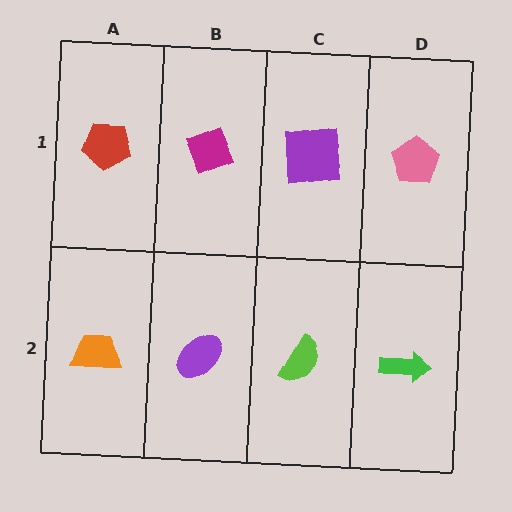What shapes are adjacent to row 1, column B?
A purple ellipse (row 2, column B), a red pentagon (row 1, column A), a purple square (row 1, column C).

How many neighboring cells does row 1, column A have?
2.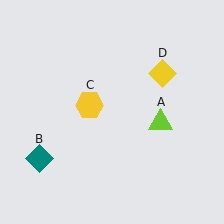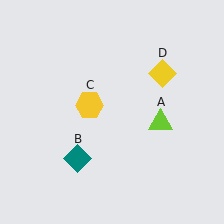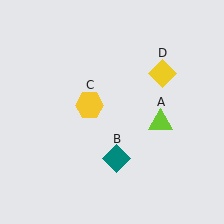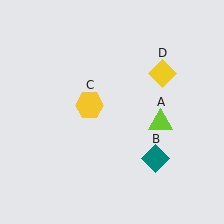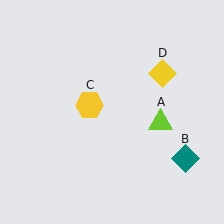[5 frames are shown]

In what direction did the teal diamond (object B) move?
The teal diamond (object B) moved right.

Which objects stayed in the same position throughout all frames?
Lime triangle (object A) and yellow hexagon (object C) and yellow diamond (object D) remained stationary.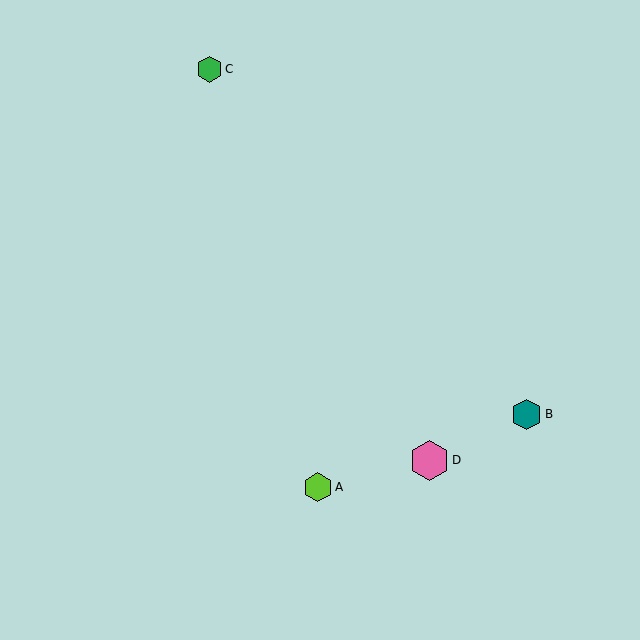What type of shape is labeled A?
Shape A is a lime hexagon.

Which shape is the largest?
The pink hexagon (labeled D) is the largest.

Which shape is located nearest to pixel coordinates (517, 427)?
The teal hexagon (labeled B) at (526, 414) is nearest to that location.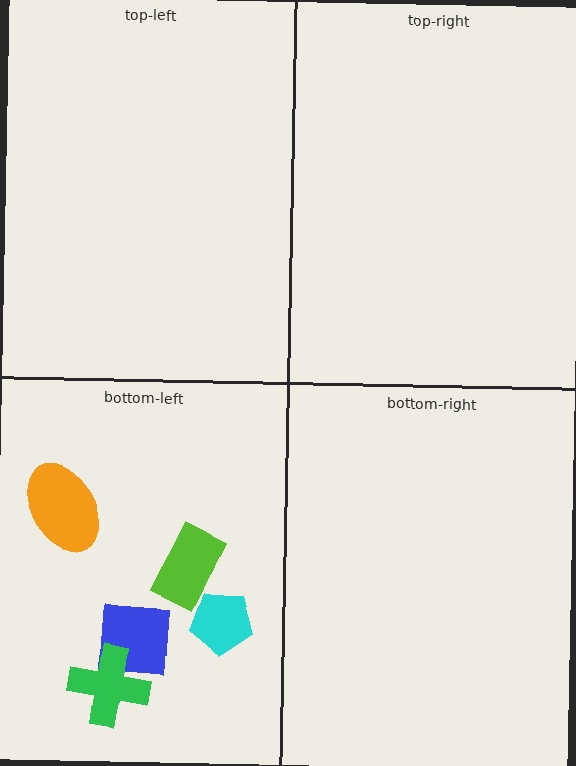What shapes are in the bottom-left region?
The orange ellipse, the blue square, the lime rectangle, the green cross, the cyan pentagon.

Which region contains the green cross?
The bottom-left region.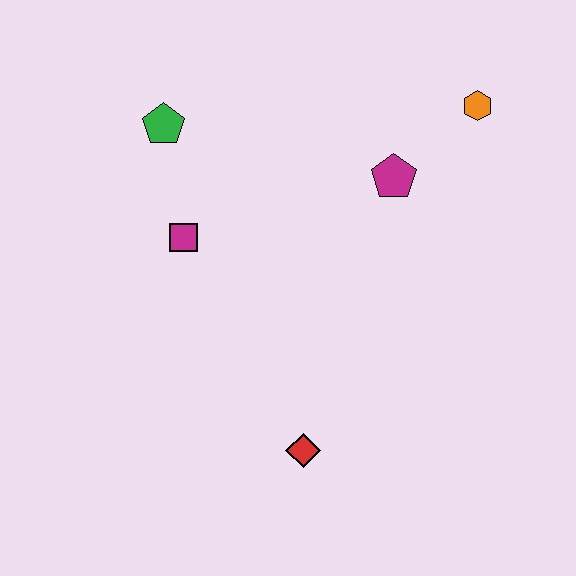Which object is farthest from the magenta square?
The orange hexagon is farthest from the magenta square.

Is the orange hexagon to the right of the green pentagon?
Yes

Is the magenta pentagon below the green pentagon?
Yes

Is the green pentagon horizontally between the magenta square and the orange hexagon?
No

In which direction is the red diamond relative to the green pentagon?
The red diamond is below the green pentagon.